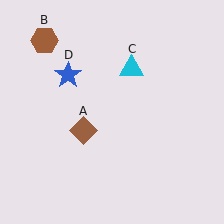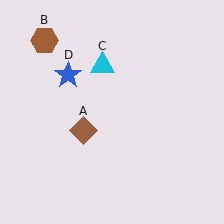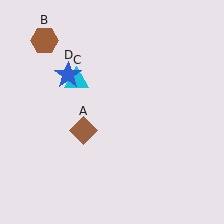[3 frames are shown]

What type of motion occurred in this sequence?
The cyan triangle (object C) rotated counterclockwise around the center of the scene.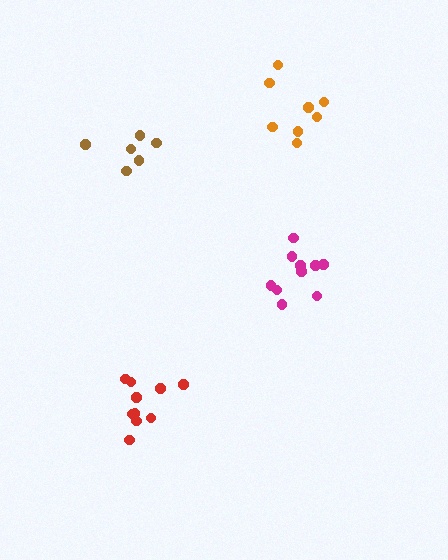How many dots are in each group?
Group 1: 10 dots, Group 2: 6 dots, Group 3: 10 dots, Group 4: 8 dots (34 total).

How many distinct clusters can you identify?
There are 4 distinct clusters.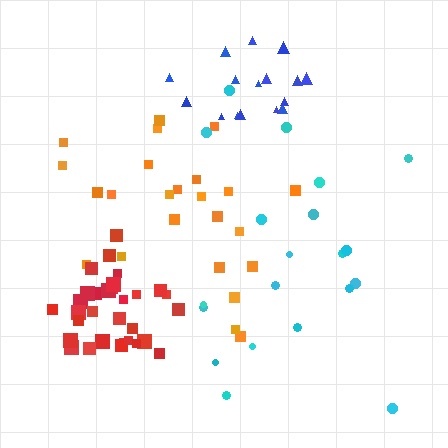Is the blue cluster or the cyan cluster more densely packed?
Blue.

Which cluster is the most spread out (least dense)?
Cyan.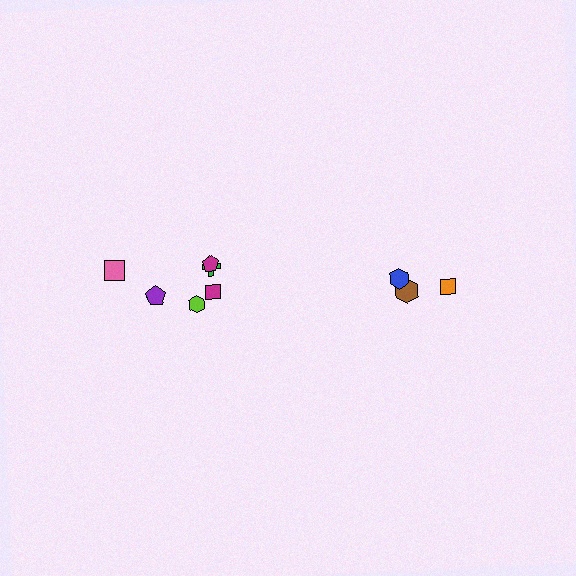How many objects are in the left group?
There are 6 objects.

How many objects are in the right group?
There are 3 objects.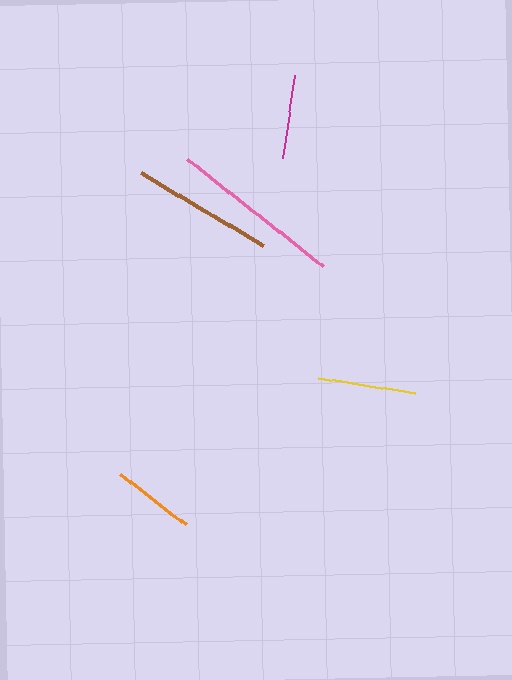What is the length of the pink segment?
The pink segment is approximately 172 pixels long.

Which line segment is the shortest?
The orange line is the shortest at approximately 83 pixels.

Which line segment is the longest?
The pink line is the longest at approximately 172 pixels.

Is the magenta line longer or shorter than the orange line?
The magenta line is longer than the orange line.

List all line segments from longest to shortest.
From longest to shortest: pink, brown, yellow, magenta, orange.